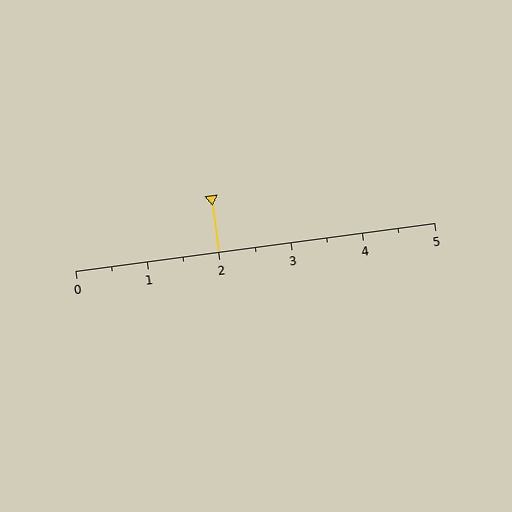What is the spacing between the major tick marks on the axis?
The major ticks are spaced 1 apart.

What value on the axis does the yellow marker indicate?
The marker indicates approximately 2.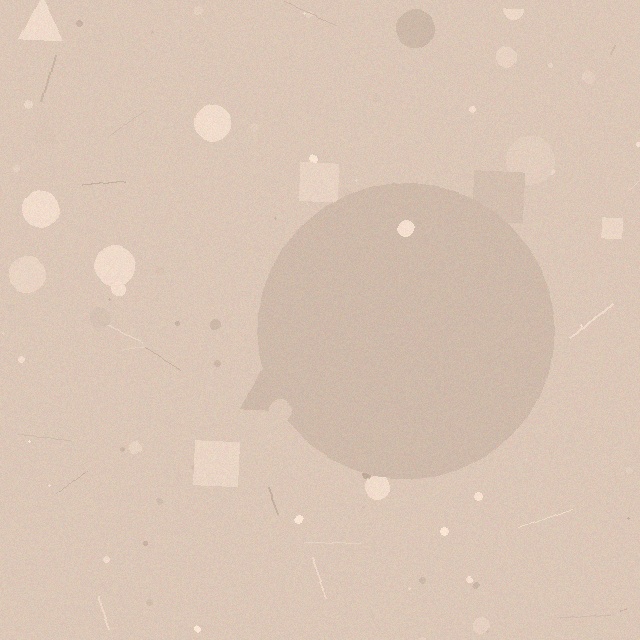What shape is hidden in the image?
A circle is hidden in the image.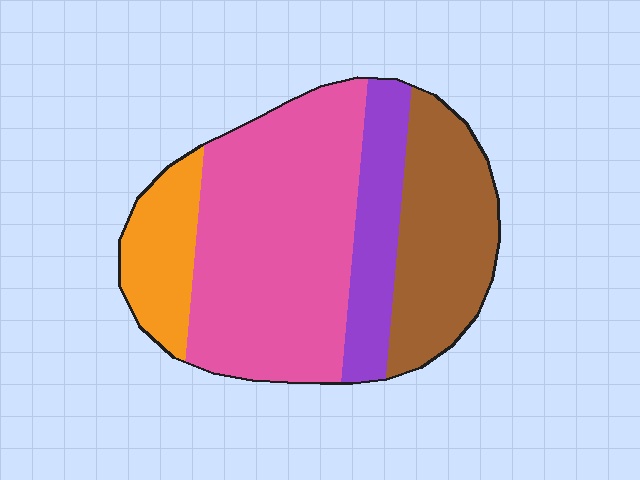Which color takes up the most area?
Pink, at roughly 50%.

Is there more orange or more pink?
Pink.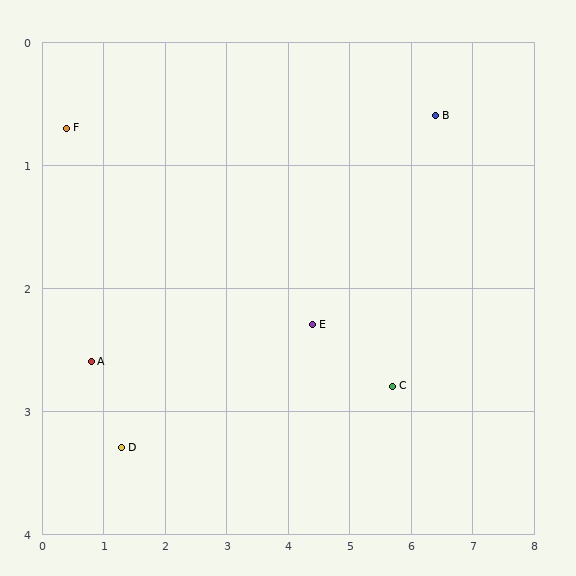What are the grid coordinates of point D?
Point D is at approximately (1.3, 3.3).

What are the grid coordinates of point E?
Point E is at approximately (4.4, 2.3).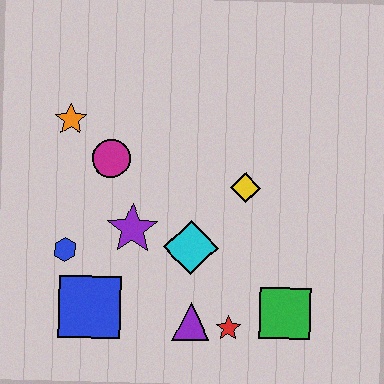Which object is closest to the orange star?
The magenta circle is closest to the orange star.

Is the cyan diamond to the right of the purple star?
Yes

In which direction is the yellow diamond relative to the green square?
The yellow diamond is above the green square.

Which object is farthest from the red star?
The orange star is farthest from the red star.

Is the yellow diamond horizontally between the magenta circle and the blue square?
No